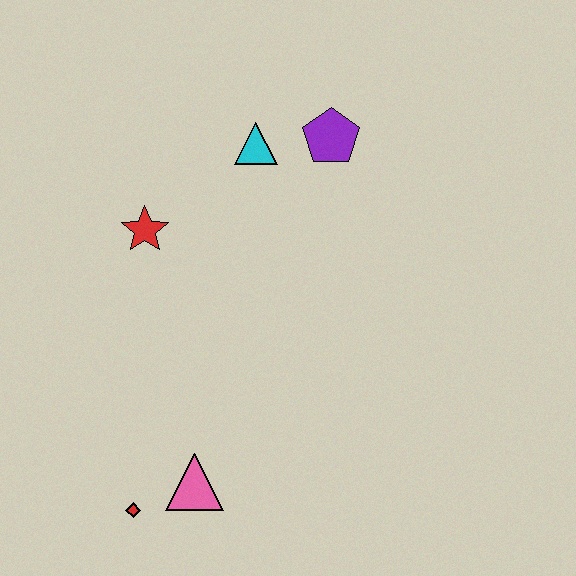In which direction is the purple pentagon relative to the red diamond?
The purple pentagon is above the red diamond.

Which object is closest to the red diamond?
The pink triangle is closest to the red diamond.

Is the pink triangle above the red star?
No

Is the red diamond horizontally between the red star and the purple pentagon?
No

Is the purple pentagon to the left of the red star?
No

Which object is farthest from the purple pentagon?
The red diamond is farthest from the purple pentagon.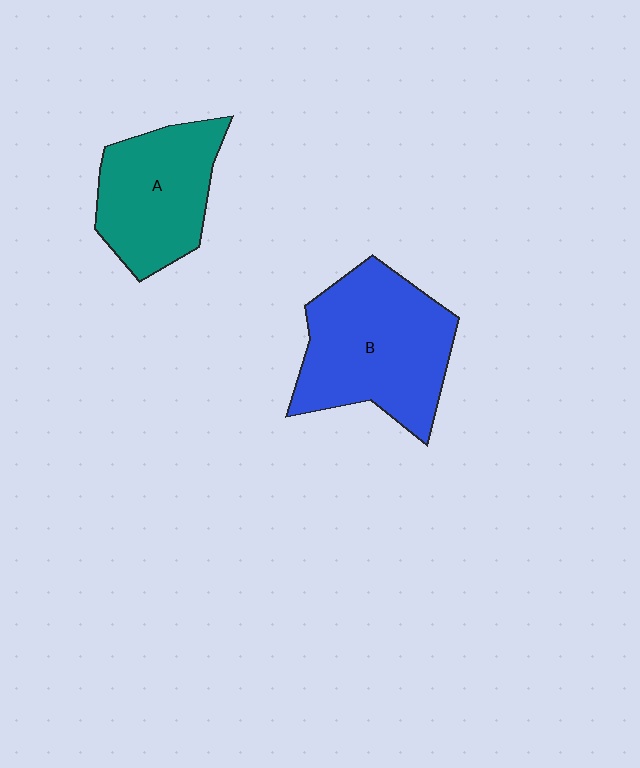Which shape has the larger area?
Shape B (blue).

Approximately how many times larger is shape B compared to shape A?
Approximately 1.3 times.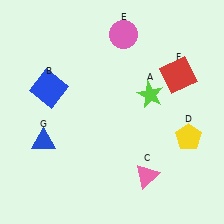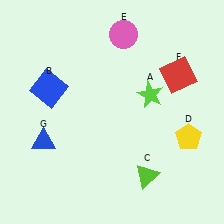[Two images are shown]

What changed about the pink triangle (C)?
In Image 1, C is pink. In Image 2, it changed to lime.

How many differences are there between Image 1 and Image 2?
There is 1 difference between the two images.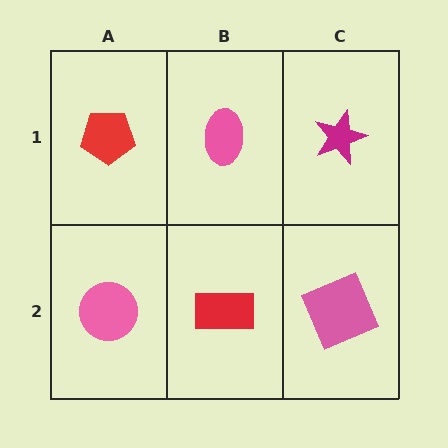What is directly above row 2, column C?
A magenta star.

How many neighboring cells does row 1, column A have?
2.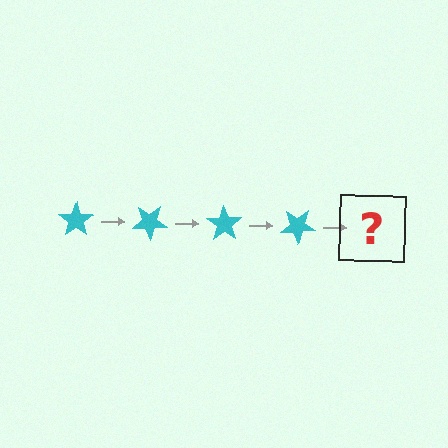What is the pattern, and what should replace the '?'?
The pattern is that the star rotates 35 degrees each step. The '?' should be a cyan star rotated 140 degrees.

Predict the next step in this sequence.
The next step is a cyan star rotated 140 degrees.